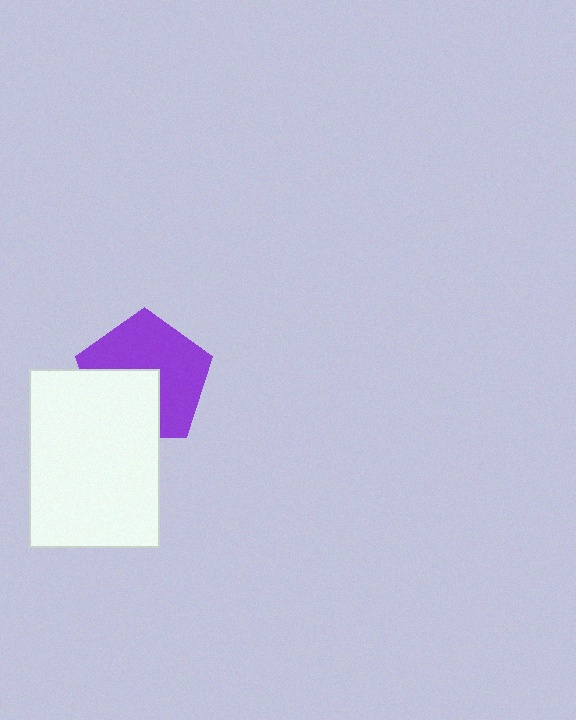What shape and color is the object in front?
The object in front is a white rectangle.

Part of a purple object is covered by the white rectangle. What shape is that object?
It is a pentagon.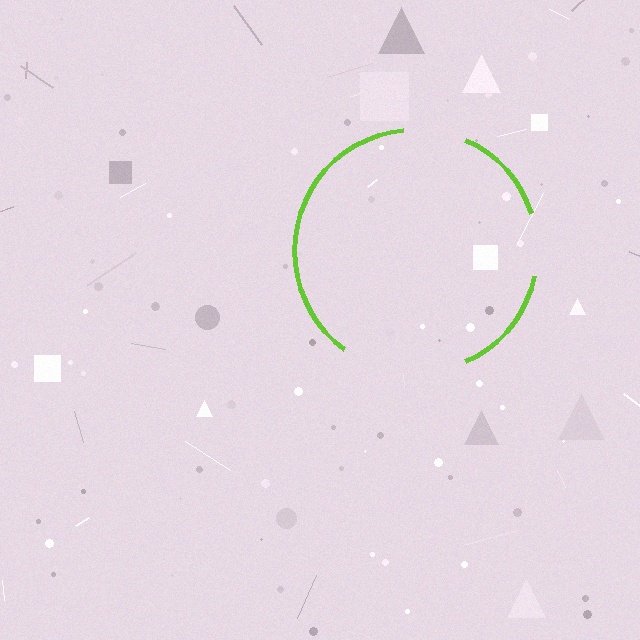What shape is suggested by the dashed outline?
The dashed outline suggests a circle.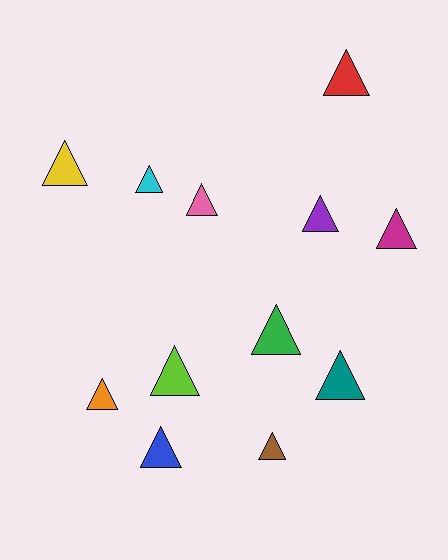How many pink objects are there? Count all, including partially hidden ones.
There is 1 pink object.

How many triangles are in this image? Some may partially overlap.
There are 12 triangles.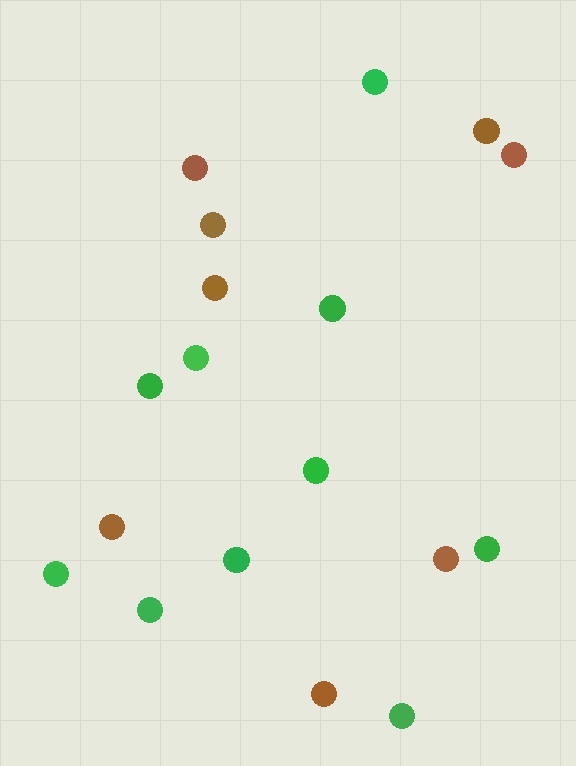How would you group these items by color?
There are 2 groups: one group of brown circles (8) and one group of green circles (10).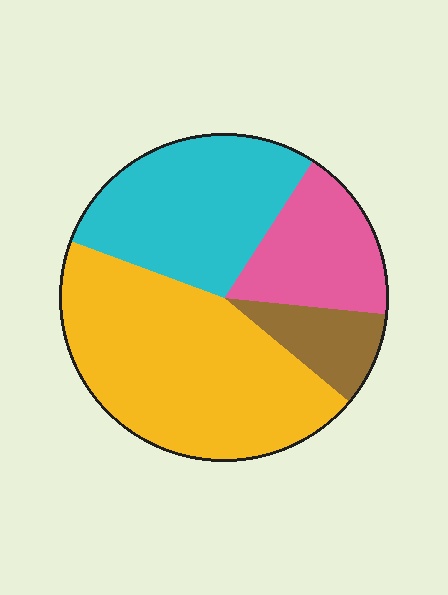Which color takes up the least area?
Brown, at roughly 10%.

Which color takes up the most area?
Yellow, at roughly 45%.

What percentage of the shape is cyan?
Cyan takes up about one quarter (1/4) of the shape.